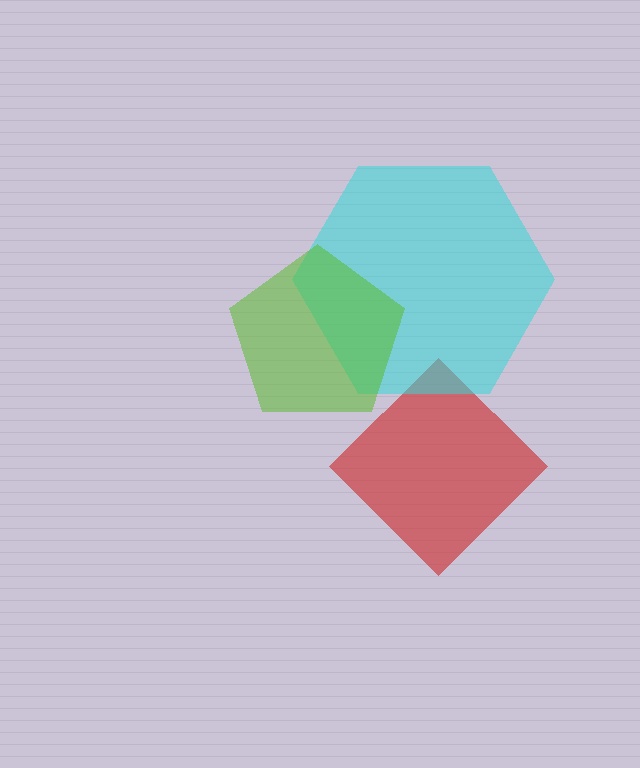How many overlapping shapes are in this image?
There are 3 overlapping shapes in the image.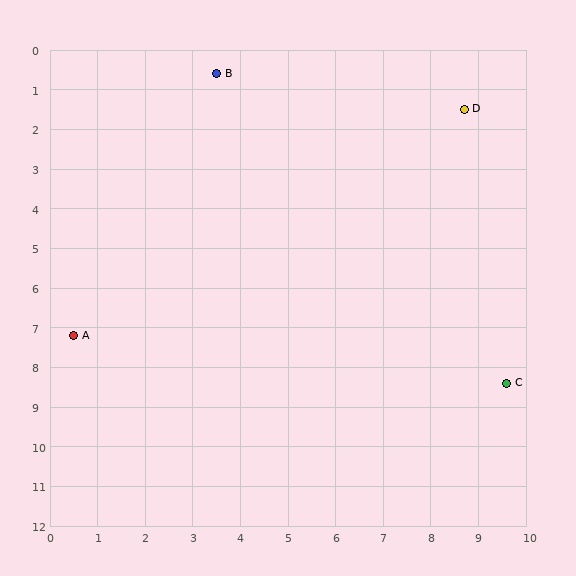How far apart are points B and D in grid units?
Points B and D are about 5.3 grid units apart.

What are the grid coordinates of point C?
Point C is at approximately (9.6, 8.4).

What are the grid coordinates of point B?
Point B is at approximately (3.5, 0.6).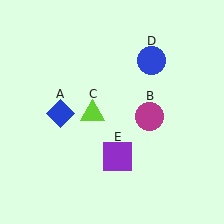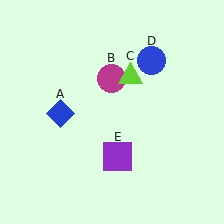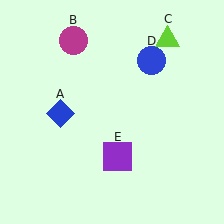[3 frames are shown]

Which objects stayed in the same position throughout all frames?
Blue diamond (object A) and blue circle (object D) and purple square (object E) remained stationary.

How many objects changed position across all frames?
2 objects changed position: magenta circle (object B), lime triangle (object C).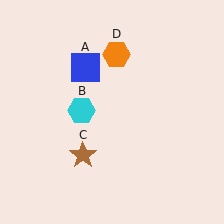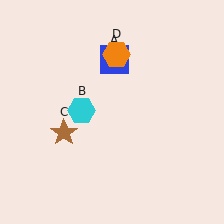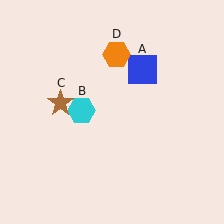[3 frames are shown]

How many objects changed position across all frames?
2 objects changed position: blue square (object A), brown star (object C).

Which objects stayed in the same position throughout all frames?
Cyan hexagon (object B) and orange hexagon (object D) remained stationary.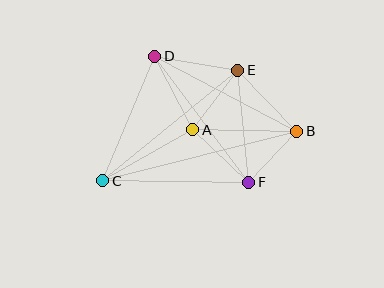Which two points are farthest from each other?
Points B and C are farthest from each other.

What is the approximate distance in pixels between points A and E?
The distance between A and E is approximately 75 pixels.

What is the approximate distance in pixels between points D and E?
The distance between D and E is approximately 84 pixels.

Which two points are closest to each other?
Points B and F are closest to each other.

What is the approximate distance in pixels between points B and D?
The distance between B and D is approximately 161 pixels.